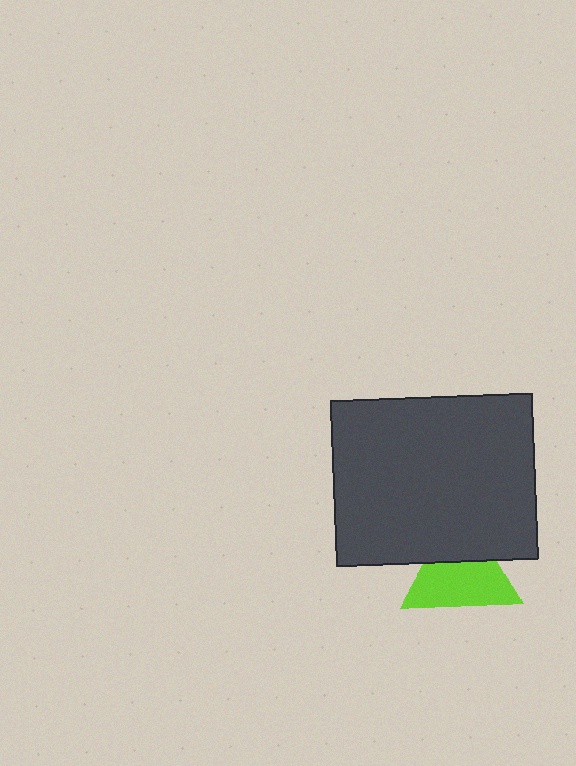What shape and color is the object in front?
The object in front is a dark gray rectangle.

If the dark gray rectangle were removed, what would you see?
You would see the complete lime triangle.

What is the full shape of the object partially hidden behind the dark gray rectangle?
The partially hidden object is a lime triangle.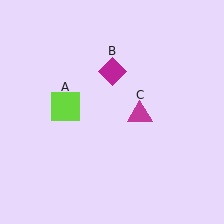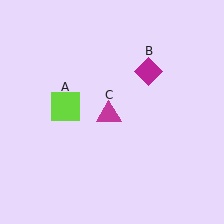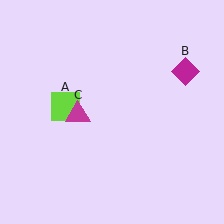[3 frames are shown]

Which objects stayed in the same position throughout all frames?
Lime square (object A) remained stationary.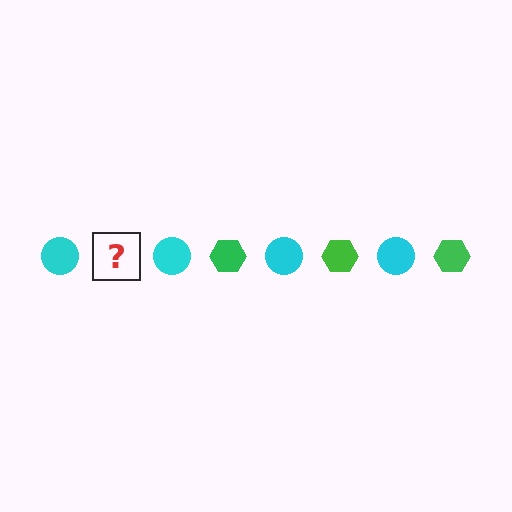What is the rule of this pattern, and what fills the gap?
The rule is that the pattern alternates between cyan circle and green hexagon. The gap should be filled with a green hexagon.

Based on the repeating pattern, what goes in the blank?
The blank should be a green hexagon.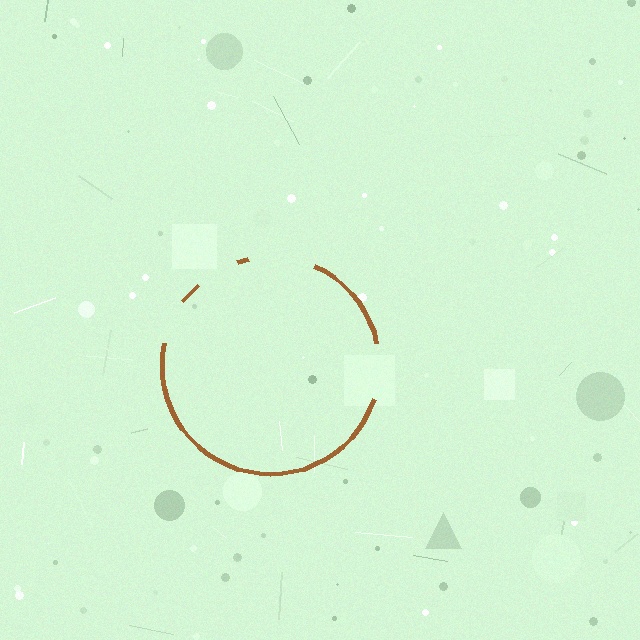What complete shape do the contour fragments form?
The contour fragments form a circle.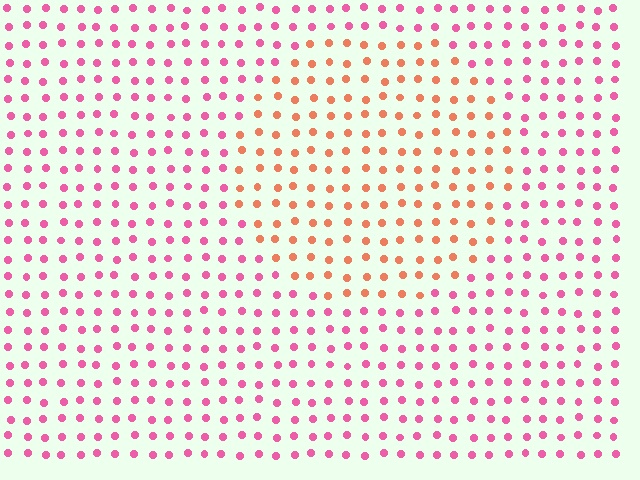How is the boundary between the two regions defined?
The boundary is defined purely by a slight shift in hue (about 44 degrees). Spacing, size, and orientation are identical on both sides.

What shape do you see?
I see a circle.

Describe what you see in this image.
The image is filled with small pink elements in a uniform arrangement. A circle-shaped region is visible where the elements are tinted to a slightly different hue, forming a subtle color boundary.